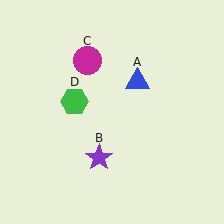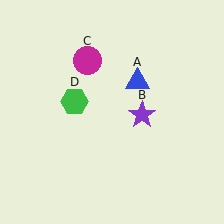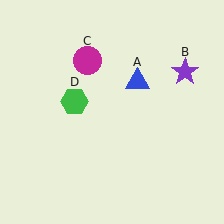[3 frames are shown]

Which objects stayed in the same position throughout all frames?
Blue triangle (object A) and magenta circle (object C) and green hexagon (object D) remained stationary.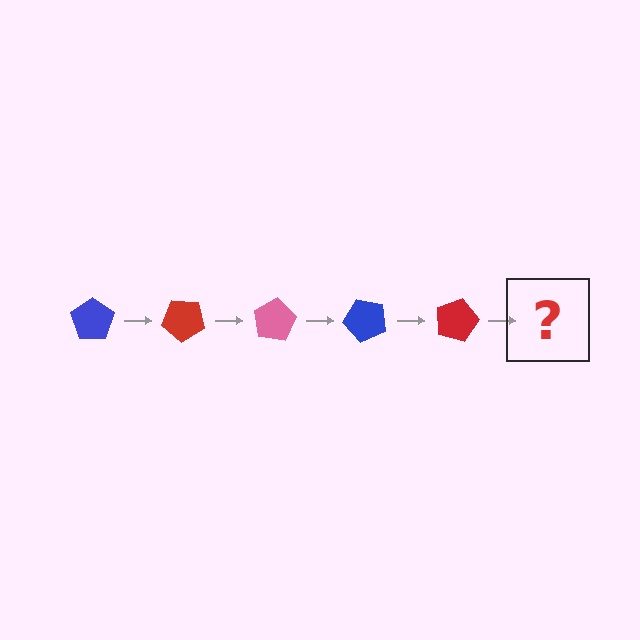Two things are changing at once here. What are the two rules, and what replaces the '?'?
The two rules are that it rotates 40 degrees each step and the color cycles through blue, red, and pink. The '?' should be a pink pentagon, rotated 200 degrees from the start.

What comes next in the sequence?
The next element should be a pink pentagon, rotated 200 degrees from the start.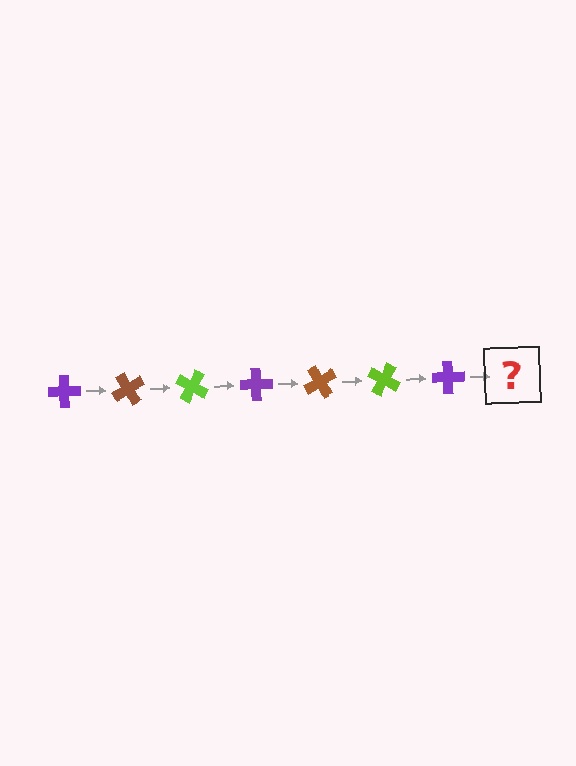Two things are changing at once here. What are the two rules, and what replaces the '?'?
The two rules are that it rotates 60 degrees each step and the color cycles through purple, brown, and lime. The '?' should be a brown cross, rotated 420 degrees from the start.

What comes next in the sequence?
The next element should be a brown cross, rotated 420 degrees from the start.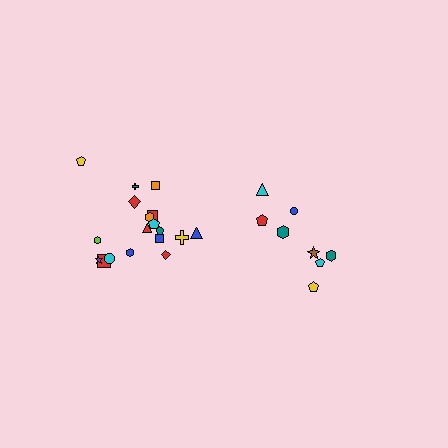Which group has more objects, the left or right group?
The left group.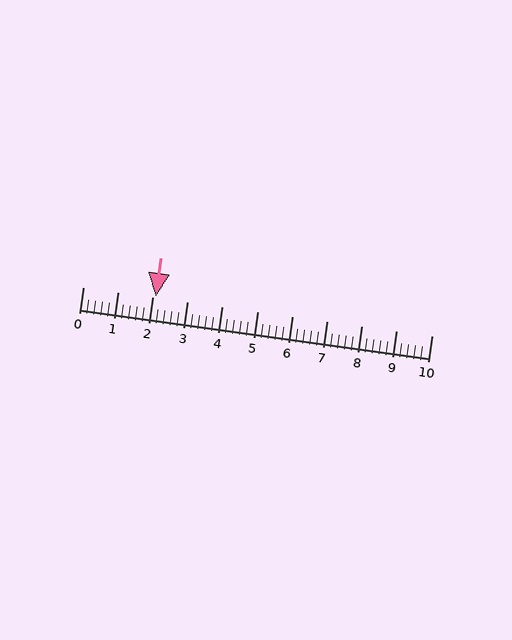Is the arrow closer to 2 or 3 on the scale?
The arrow is closer to 2.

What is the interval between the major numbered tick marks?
The major tick marks are spaced 1 units apart.